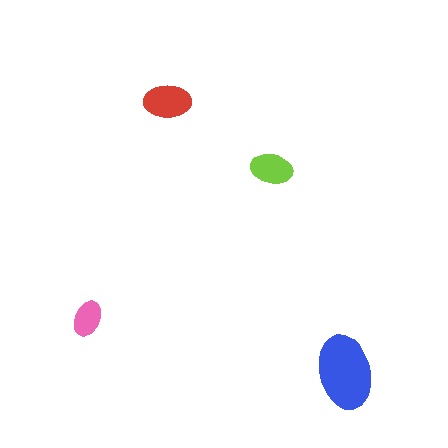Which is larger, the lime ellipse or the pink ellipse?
The lime one.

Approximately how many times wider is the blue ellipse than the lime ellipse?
About 2 times wider.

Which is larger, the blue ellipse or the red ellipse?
The blue one.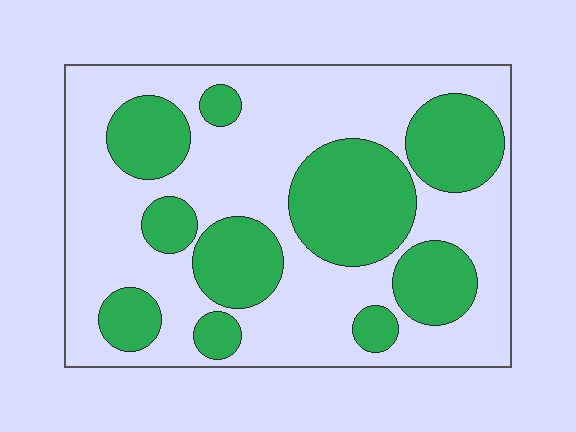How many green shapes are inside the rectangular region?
10.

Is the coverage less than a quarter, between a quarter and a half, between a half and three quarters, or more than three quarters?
Between a quarter and a half.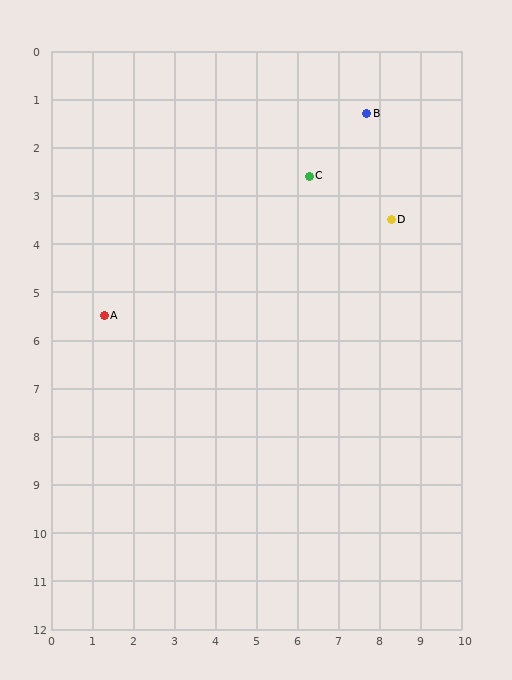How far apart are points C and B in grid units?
Points C and B are about 1.9 grid units apart.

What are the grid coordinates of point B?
Point B is at approximately (7.7, 1.3).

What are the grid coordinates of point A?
Point A is at approximately (1.3, 5.5).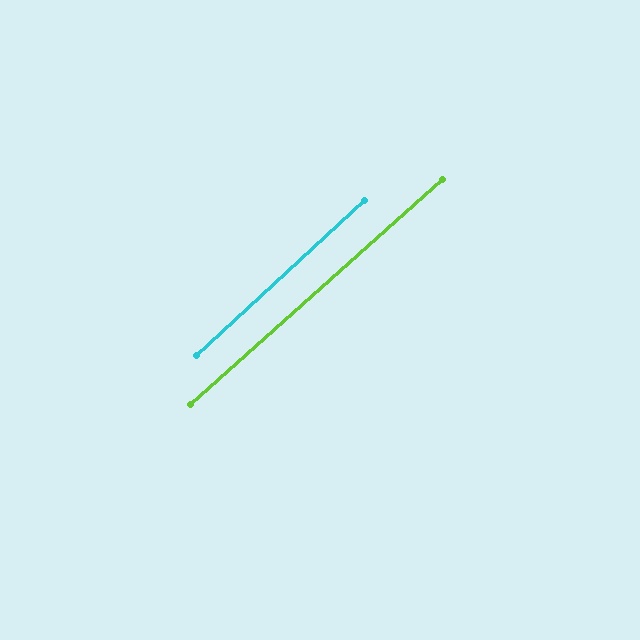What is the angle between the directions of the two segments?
Approximately 1 degree.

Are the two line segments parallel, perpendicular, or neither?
Parallel — their directions differ by only 1.1°.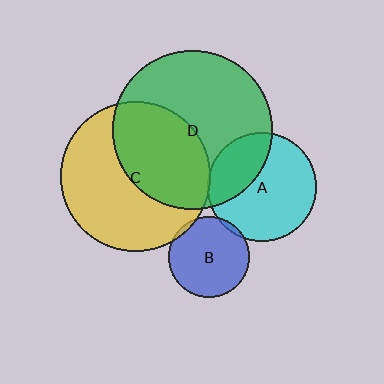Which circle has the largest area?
Circle D (green).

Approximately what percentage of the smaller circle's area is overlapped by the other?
Approximately 5%.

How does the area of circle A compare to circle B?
Approximately 1.8 times.